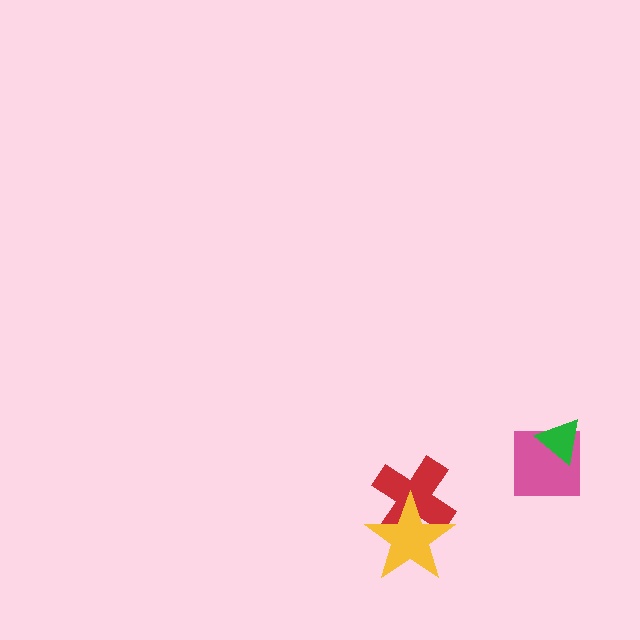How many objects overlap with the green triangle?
1 object overlaps with the green triangle.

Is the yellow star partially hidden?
No, no other shape covers it.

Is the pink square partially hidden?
Yes, it is partially covered by another shape.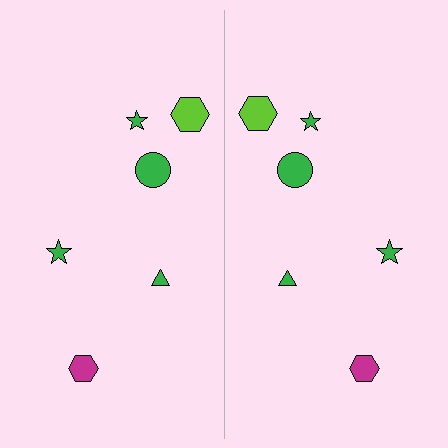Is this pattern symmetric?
Yes, this pattern has bilateral (reflection) symmetry.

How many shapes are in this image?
There are 12 shapes in this image.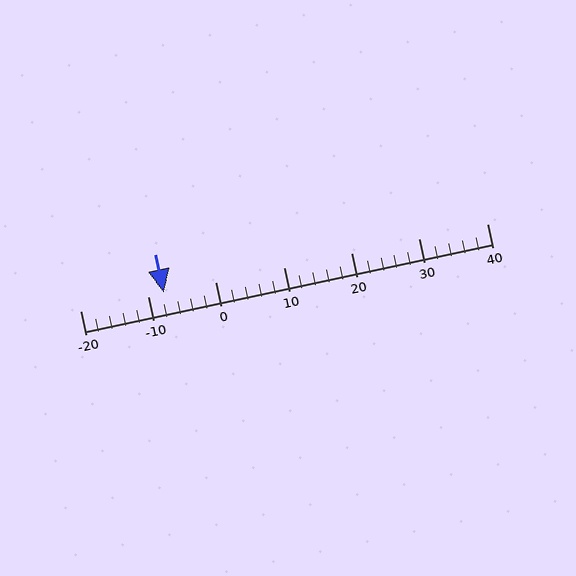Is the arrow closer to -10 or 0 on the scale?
The arrow is closer to -10.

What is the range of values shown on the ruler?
The ruler shows values from -20 to 40.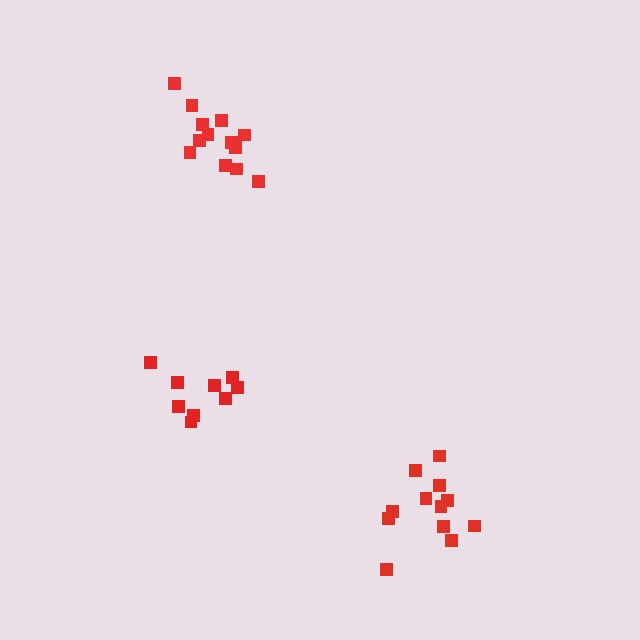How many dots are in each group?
Group 1: 12 dots, Group 2: 9 dots, Group 3: 13 dots (34 total).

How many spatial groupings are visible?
There are 3 spatial groupings.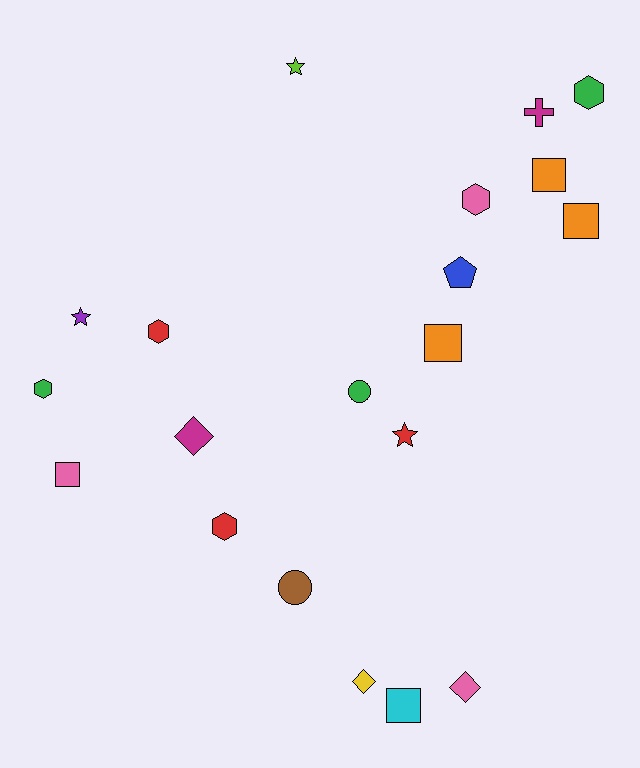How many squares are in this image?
There are 5 squares.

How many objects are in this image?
There are 20 objects.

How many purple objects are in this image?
There is 1 purple object.